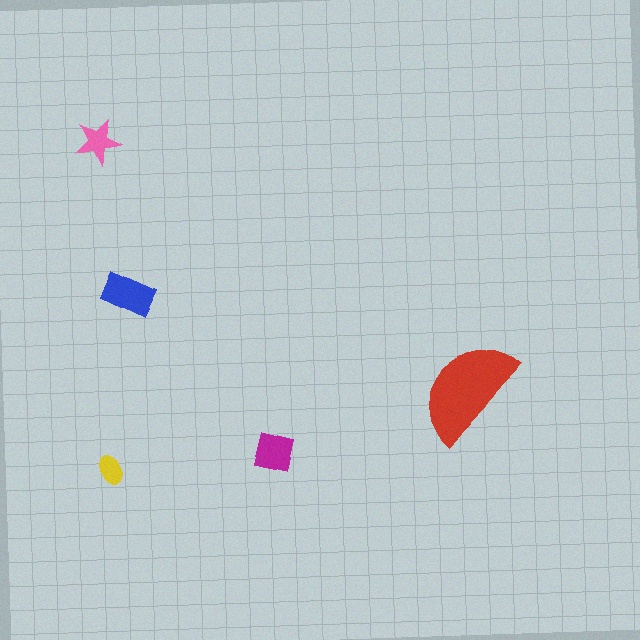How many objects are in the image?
There are 5 objects in the image.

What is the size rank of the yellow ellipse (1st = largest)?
5th.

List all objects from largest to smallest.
The red semicircle, the blue rectangle, the magenta square, the pink star, the yellow ellipse.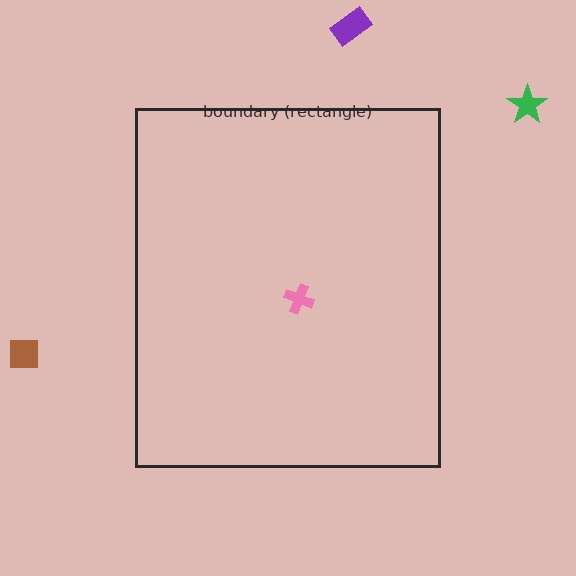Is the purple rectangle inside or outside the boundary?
Outside.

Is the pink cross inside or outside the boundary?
Inside.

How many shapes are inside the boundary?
1 inside, 3 outside.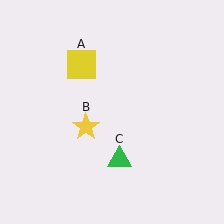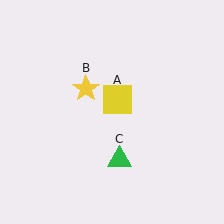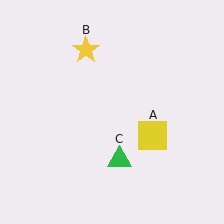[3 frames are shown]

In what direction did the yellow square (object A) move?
The yellow square (object A) moved down and to the right.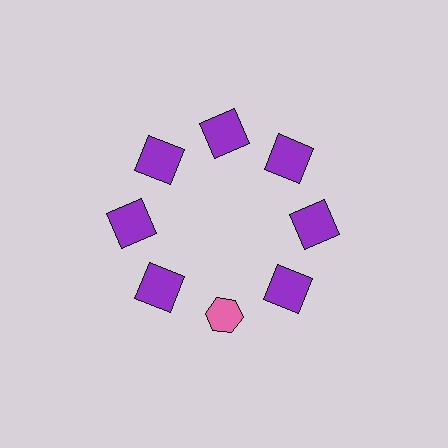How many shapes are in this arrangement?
There are 8 shapes arranged in a ring pattern.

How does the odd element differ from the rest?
It differs in both color (pink instead of purple) and shape (hexagon instead of square).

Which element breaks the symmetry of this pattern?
The pink hexagon at roughly the 6 o'clock position breaks the symmetry. All other shapes are purple squares.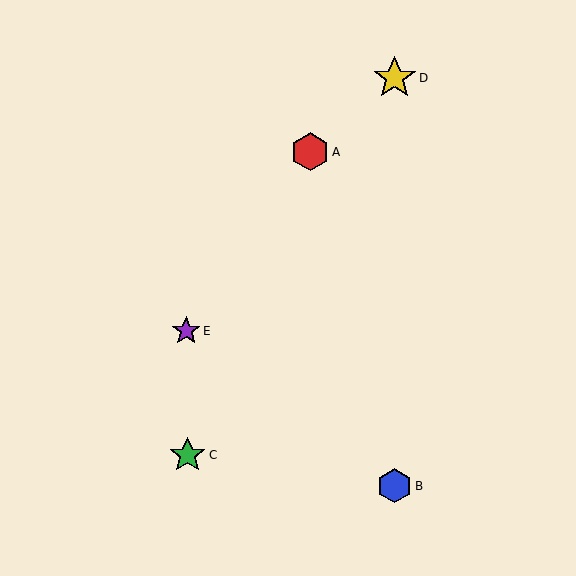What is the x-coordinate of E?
Object E is at x≈186.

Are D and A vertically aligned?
No, D is at x≈395 and A is at x≈310.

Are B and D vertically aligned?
Yes, both are at x≈395.